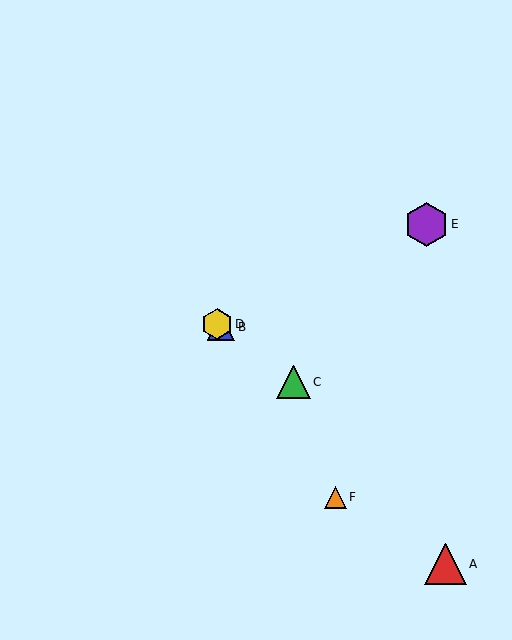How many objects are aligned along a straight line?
3 objects (B, C, D) are aligned along a straight line.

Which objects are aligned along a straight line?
Objects B, C, D are aligned along a straight line.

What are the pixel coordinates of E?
Object E is at (427, 224).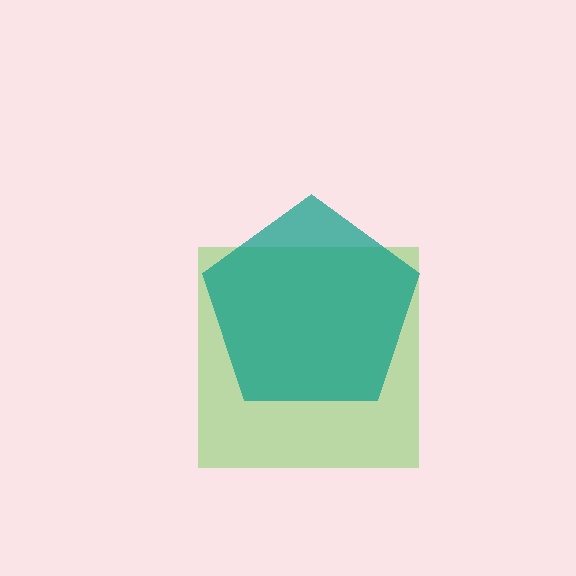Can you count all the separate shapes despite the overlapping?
Yes, there are 2 separate shapes.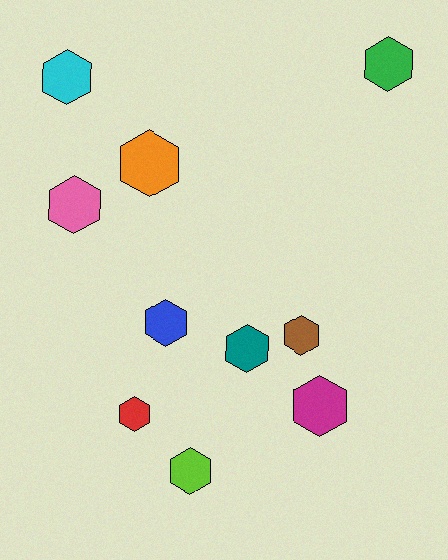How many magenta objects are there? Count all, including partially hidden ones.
There is 1 magenta object.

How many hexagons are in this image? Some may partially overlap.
There are 10 hexagons.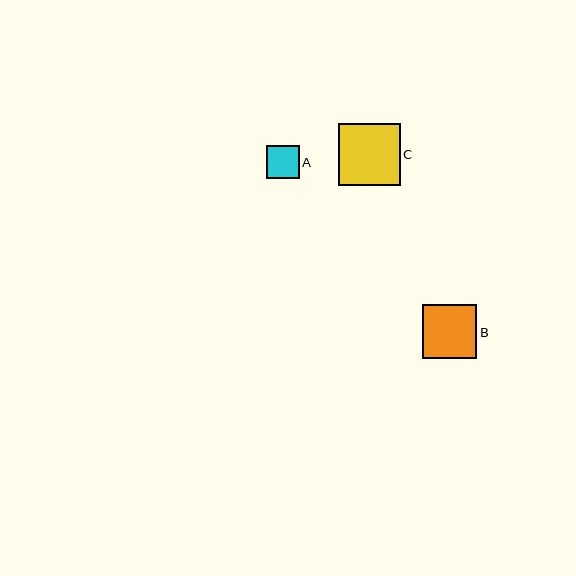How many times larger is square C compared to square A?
Square C is approximately 1.9 times the size of square A.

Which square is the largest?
Square C is the largest with a size of approximately 62 pixels.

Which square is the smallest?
Square A is the smallest with a size of approximately 33 pixels.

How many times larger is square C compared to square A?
Square C is approximately 1.9 times the size of square A.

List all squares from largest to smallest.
From largest to smallest: C, B, A.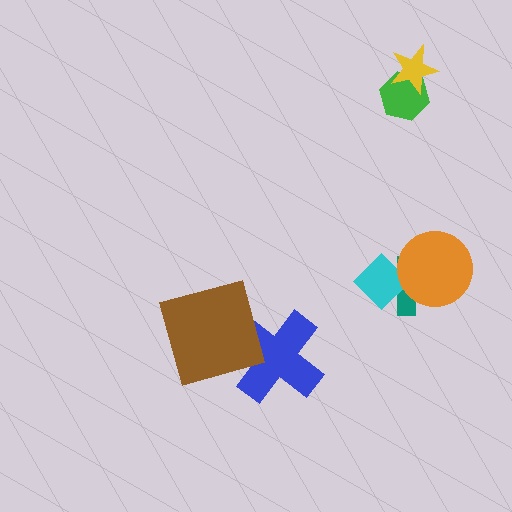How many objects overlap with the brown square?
1 object overlaps with the brown square.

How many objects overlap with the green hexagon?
1 object overlaps with the green hexagon.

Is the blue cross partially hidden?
Yes, it is partially covered by another shape.